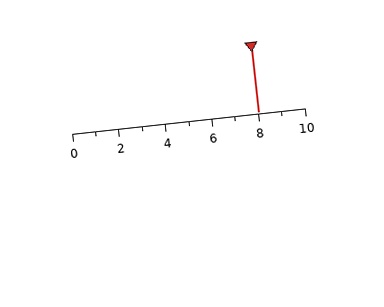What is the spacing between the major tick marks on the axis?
The major ticks are spaced 2 apart.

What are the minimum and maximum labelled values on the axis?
The axis runs from 0 to 10.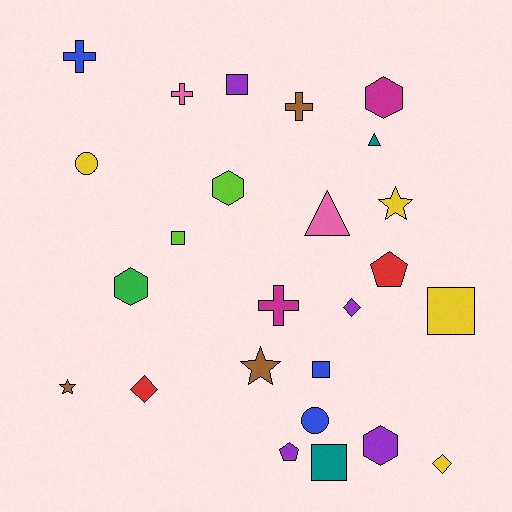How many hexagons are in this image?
There are 4 hexagons.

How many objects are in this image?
There are 25 objects.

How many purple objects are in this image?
There are 4 purple objects.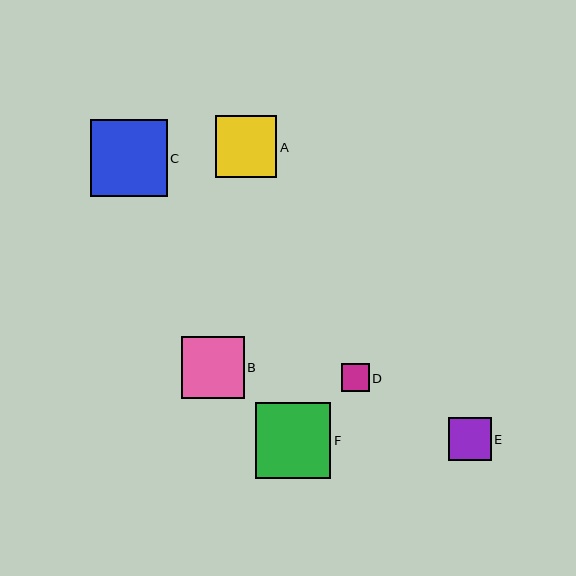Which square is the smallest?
Square D is the smallest with a size of approximately 28 pixels.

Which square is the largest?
Square C is the largest with a size of approximately 77 pixels.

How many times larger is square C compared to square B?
Square C is approximately 1.2 times the size of square B.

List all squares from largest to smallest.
From largest to smallest: C, F, B, A, E, D.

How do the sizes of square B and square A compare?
Square B and square A are approximately the same size.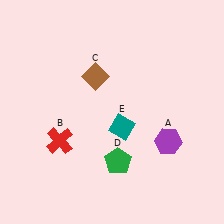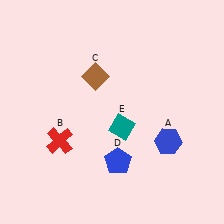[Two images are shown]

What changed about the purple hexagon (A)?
In Image 1, A is purple. In Image 2, it changed to blue.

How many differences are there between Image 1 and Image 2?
There are 2 differences between the two images.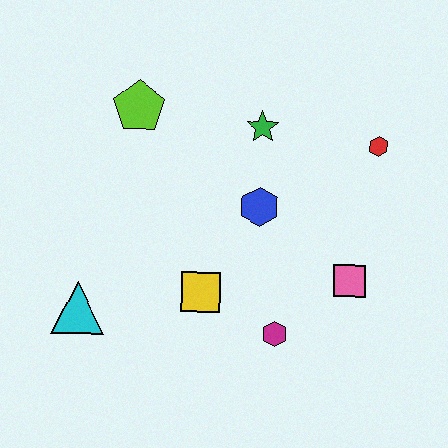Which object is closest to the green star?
The blue hexagon is closest to the green star.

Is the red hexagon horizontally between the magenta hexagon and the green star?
No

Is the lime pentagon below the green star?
No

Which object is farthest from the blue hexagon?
The cyan triangle is farthest from the blue hexagon.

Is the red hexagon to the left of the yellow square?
No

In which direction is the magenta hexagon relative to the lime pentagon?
The magenta hexagon is below the lime pentagon.